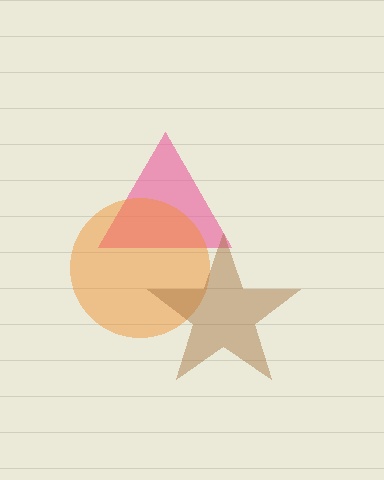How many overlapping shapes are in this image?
There are 3 overlapping shapes in the image.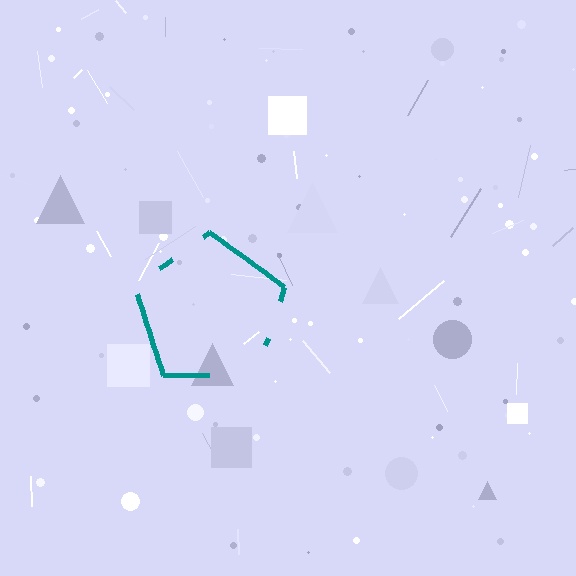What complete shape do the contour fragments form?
The contour fragments form a pentagon.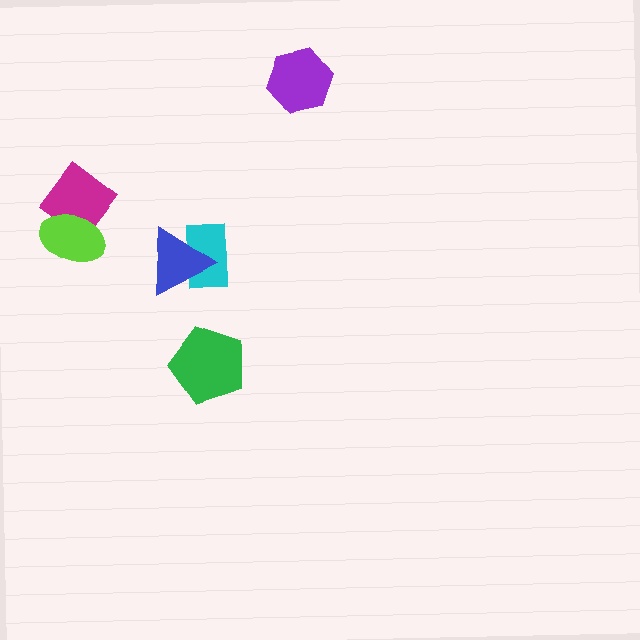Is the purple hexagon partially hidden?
No, no other shape covers it.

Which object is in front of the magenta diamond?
The lime ellipse is in front of the magenta diamond.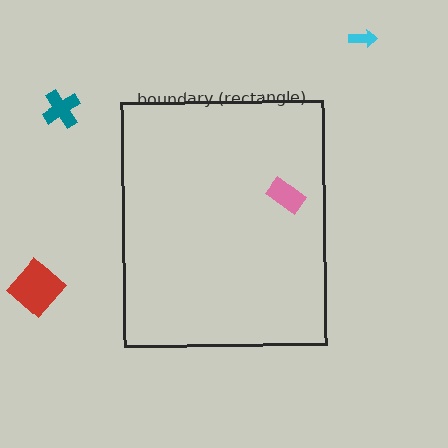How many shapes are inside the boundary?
1 inside, 3 outside.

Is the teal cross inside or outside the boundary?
Outside.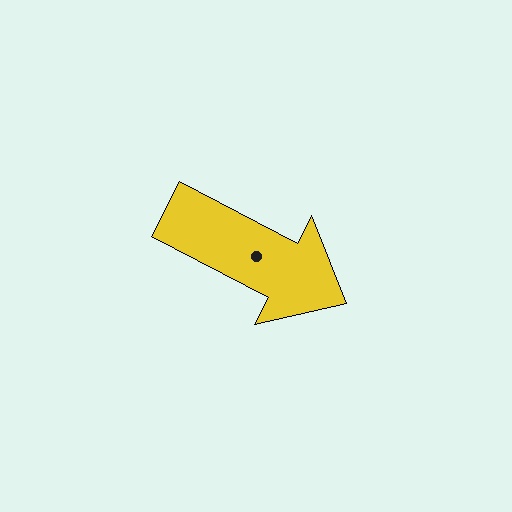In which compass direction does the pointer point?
Southeast.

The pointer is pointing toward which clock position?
Roughly 4 o'clock.